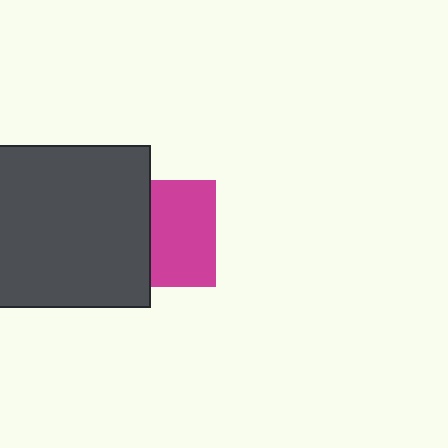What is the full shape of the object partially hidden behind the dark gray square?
The partially hidden object is a magenta square.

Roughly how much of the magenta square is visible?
About half of it is visible (roughly 60%).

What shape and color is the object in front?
The object in front is a dark gray square.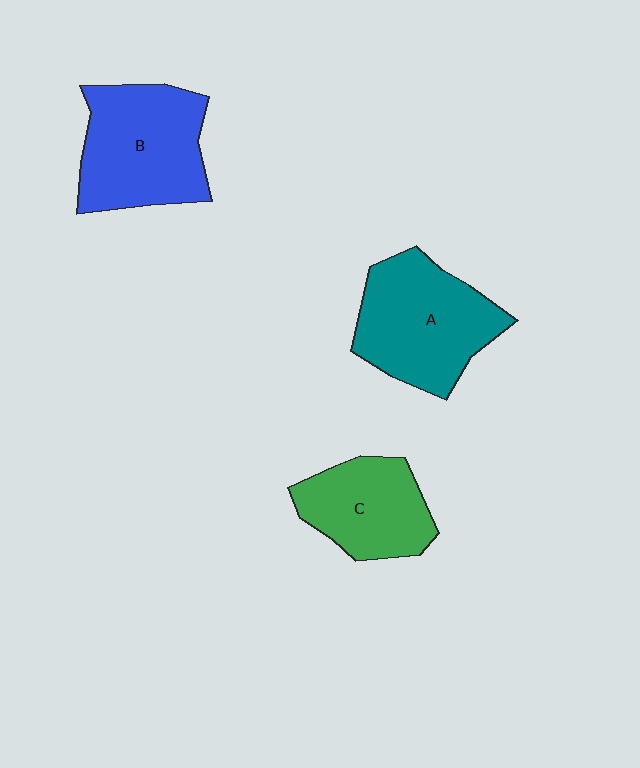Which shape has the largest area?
Shape B (blue).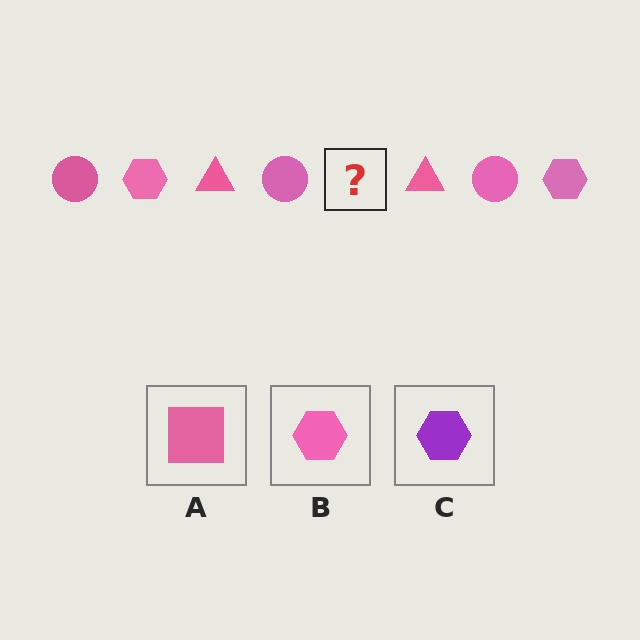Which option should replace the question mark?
Option B.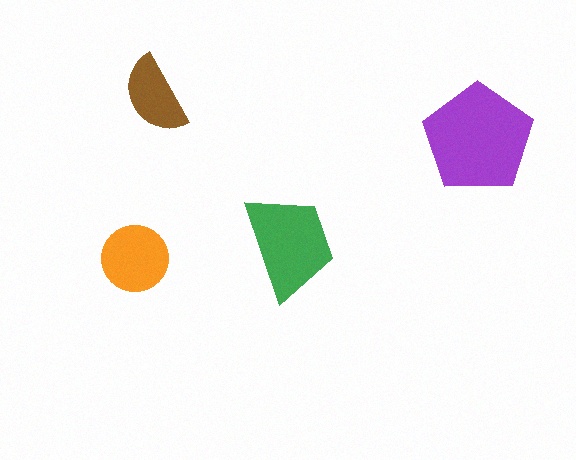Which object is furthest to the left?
The orange circle is leftmost.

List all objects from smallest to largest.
The brown semicircle, the orange circle, the green trapezoid, the purple pentagon.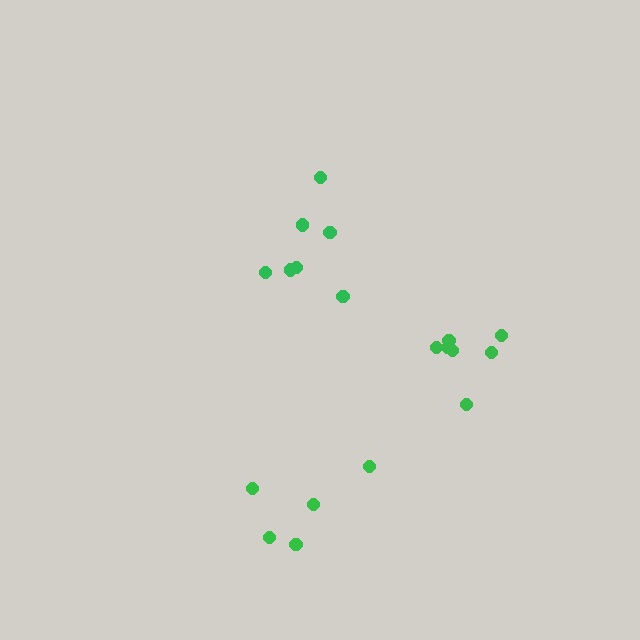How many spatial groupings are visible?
There are 3 spatial groupings.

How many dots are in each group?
Group 1: 7 dots, Group 2: 7 dots, Group 3: 5 dots (19 total).